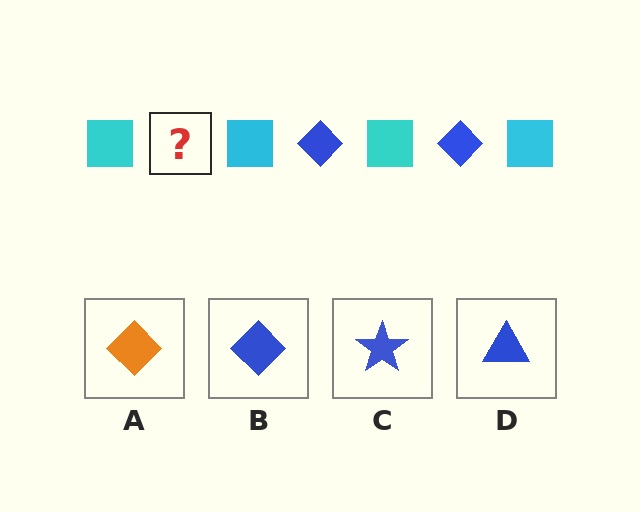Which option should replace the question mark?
Option B.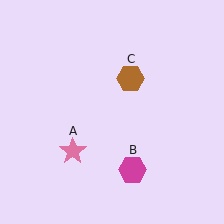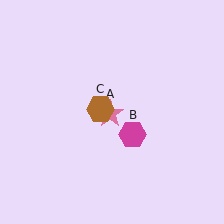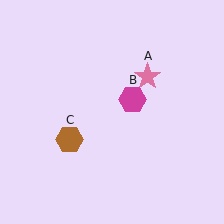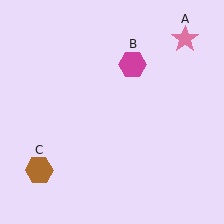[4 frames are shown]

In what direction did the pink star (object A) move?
The pink star (object A) moved up and to the right.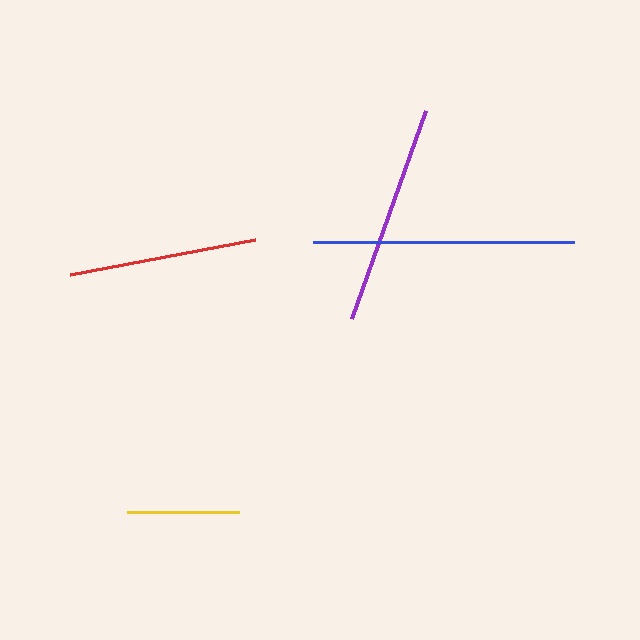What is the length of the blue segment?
The blue segment is approximately 261 pixels long.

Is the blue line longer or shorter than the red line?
The blue line is longer than the red line.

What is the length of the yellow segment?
The yellow segment is approximately 111 pixels long.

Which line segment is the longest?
The blue line is the longest at approximately 261 pixels.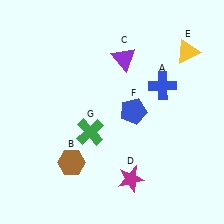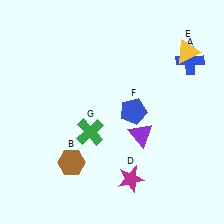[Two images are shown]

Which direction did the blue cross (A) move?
The blue cross (A) moved right.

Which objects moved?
The objects that moved are: the blue cross (A), the purple triangle (C).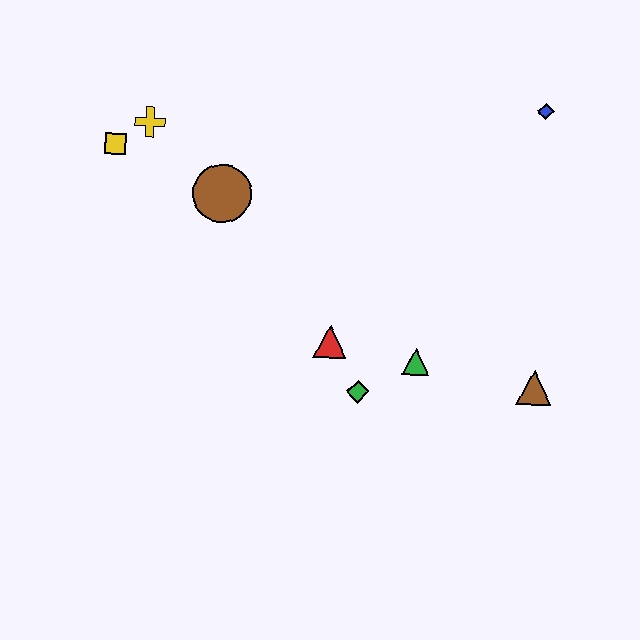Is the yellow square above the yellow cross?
No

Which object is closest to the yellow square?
The yellow cross is closest to the yellow square.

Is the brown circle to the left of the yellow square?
No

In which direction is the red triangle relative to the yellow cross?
The red triangle is below the yellow cross.